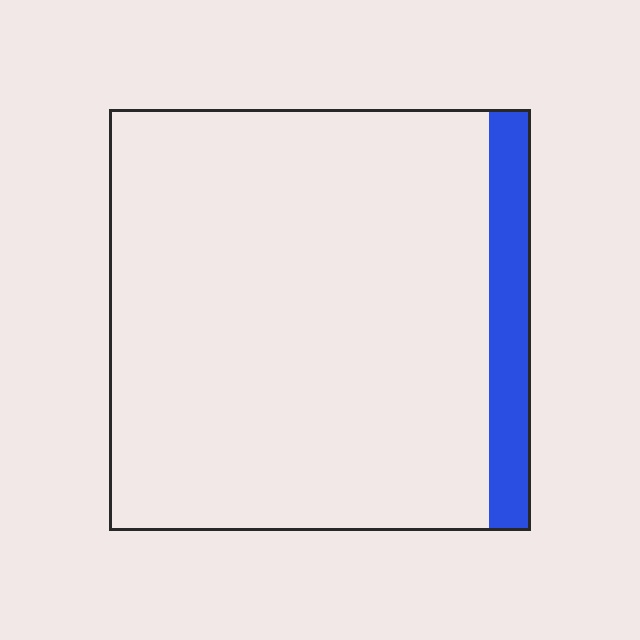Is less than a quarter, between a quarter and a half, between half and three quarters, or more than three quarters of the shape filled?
Less than a quarter.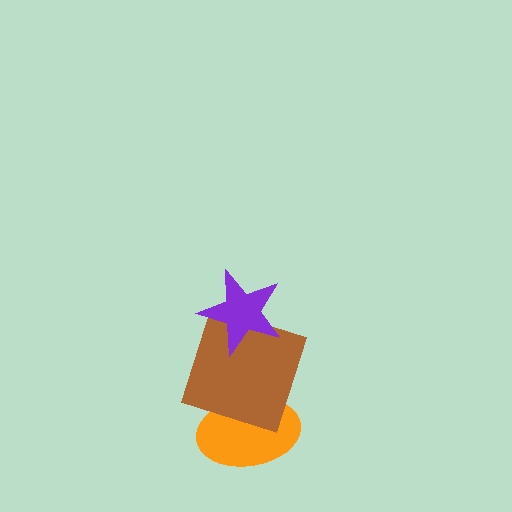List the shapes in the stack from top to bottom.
From top to bottom: the purple star, the brown square, the orange ellipse.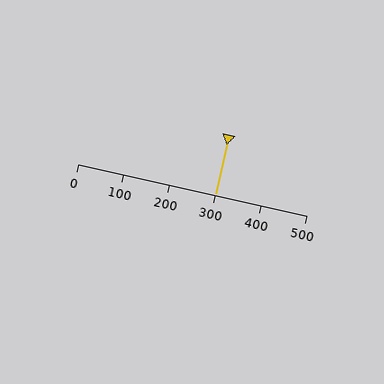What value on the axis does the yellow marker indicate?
The marker indicates approximately 300.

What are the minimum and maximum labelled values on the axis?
The axis runs from 0 to 500.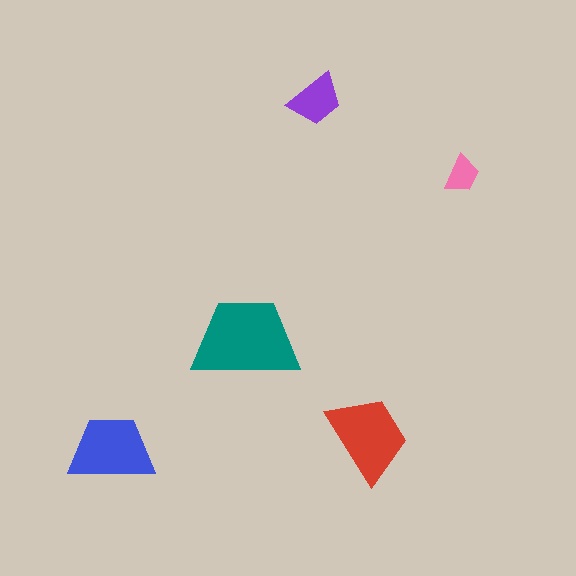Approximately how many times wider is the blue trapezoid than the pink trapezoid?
About 2 times wider.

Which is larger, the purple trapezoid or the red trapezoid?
The red one.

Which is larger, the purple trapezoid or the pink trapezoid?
The purple one.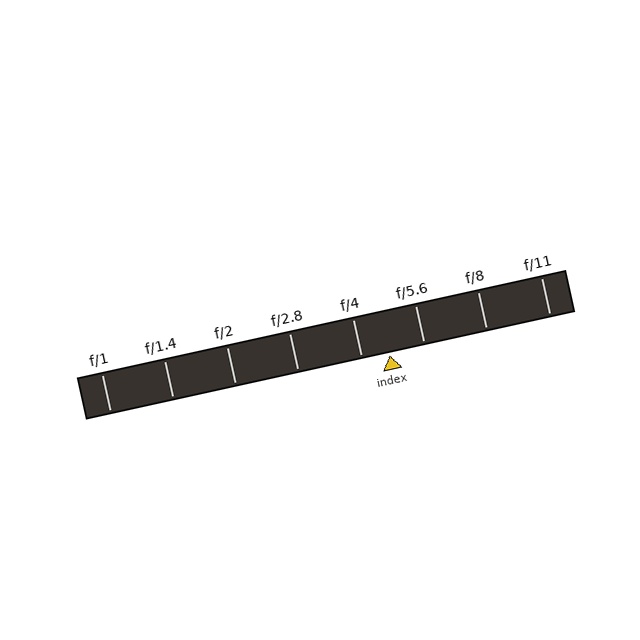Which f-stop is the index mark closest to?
The index mark is closest to f/4.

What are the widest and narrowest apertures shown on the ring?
The widest aperture shown is f/1 and the narrowest is f/11.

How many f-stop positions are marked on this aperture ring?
There are 8 f-stop positions marked.